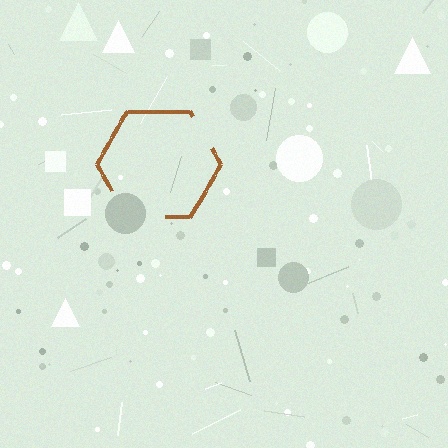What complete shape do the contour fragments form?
The contour fragments form a hexagon.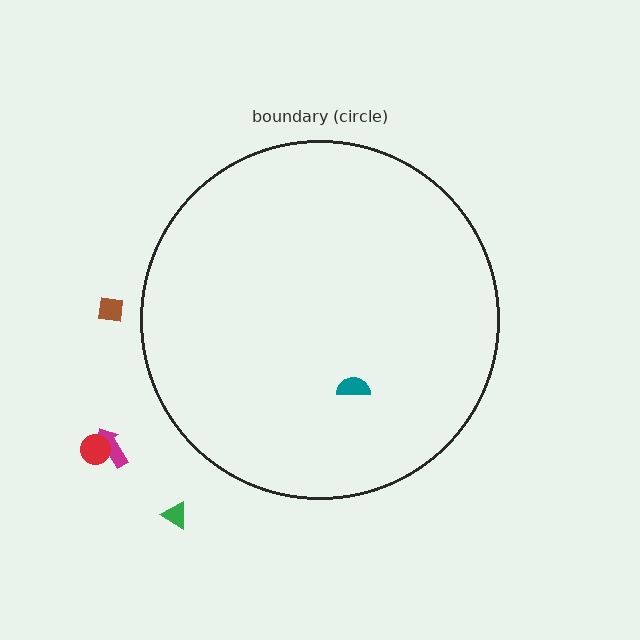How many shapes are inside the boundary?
1 inside, 4 outside.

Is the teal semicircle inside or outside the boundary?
Inside.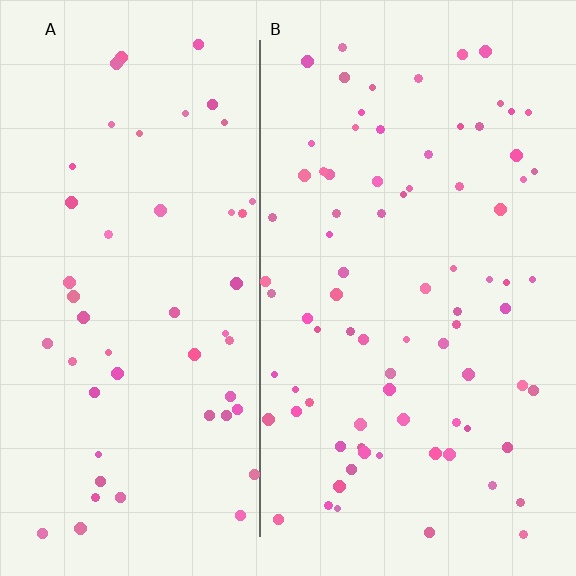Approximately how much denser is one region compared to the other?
Approximately 1.6× — region B over region A.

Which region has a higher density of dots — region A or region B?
B (the right).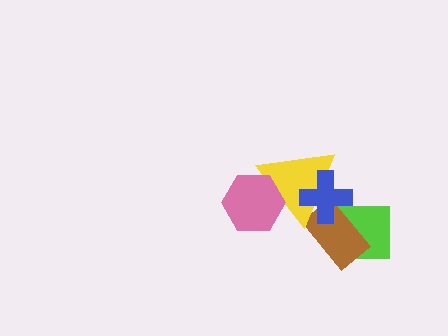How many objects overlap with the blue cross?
2 objects overlap with the blue cross.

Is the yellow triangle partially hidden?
Yes, it is partially covered by another shape.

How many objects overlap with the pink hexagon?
1 object overlaps with the pink hexagon.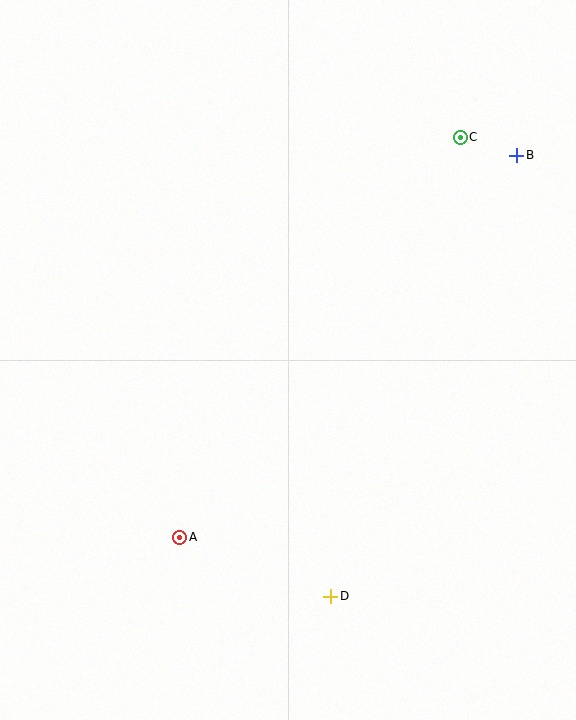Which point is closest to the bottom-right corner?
Point D is closest to the bottom-right corner.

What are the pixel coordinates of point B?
Point B is at (517, 155).